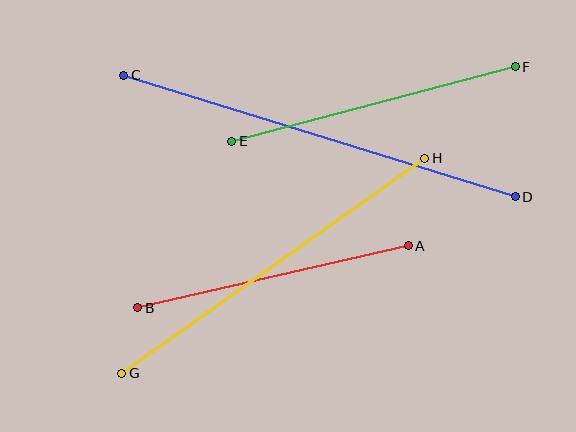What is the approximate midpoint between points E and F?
The midpoint is at approximately (374, 104) pixels.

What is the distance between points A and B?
The distance is approximately 278 pixels.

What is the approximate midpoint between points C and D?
The midpoint is at approximately (319, 136) pixels.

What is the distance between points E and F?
The distance is approximately 293 pixels.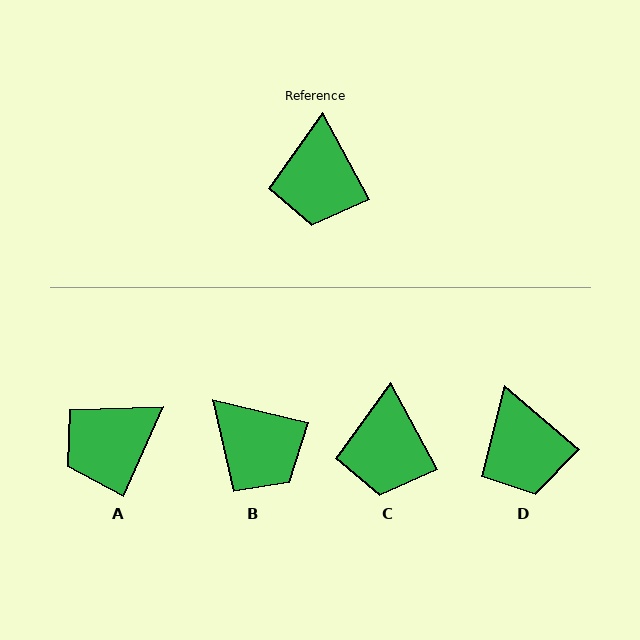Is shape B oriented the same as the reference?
No, it is off by about 48 degrees.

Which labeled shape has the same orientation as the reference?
C.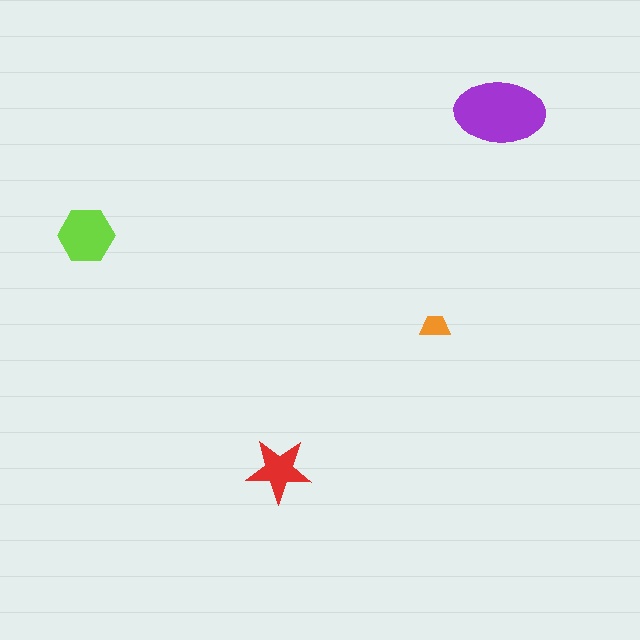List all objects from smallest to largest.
The orange trapezoid, the red star, the lime hexagon, the purple ellipse.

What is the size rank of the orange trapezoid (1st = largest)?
4th.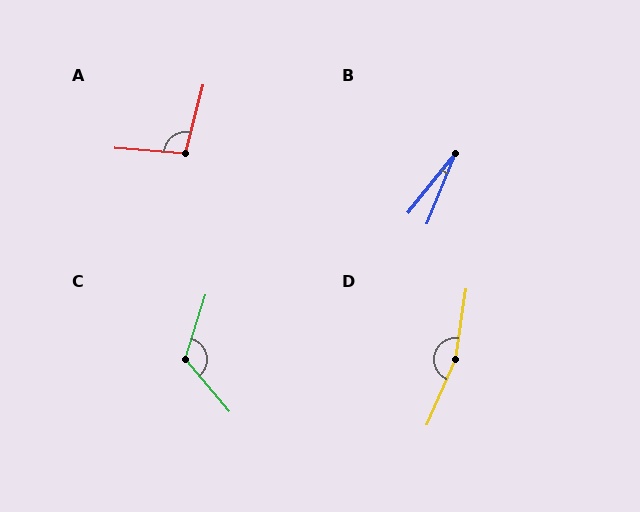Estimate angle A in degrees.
Approximately 100 degrees.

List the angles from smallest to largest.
B (17°), A (100°), C (122°), D (165°).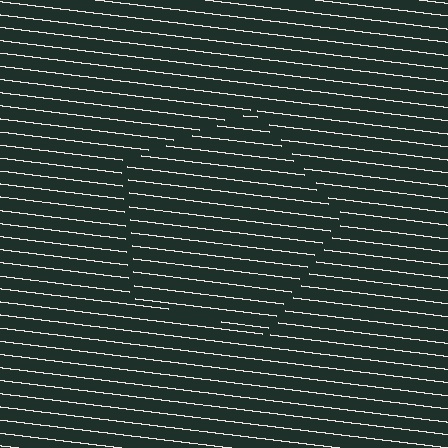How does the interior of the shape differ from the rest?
The interior of the shape contains the same grating, shifted by half a period — the contour is defined by the phase discontinuity where line-ends from the inner and outer gratings abut.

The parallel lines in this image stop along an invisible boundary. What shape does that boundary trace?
An illusory pentagon. The interior of the shape contains the same grating, shifted by half a period — the contour is defined by the phase discontinuity where line-ends from the inner and outer gratings abut.